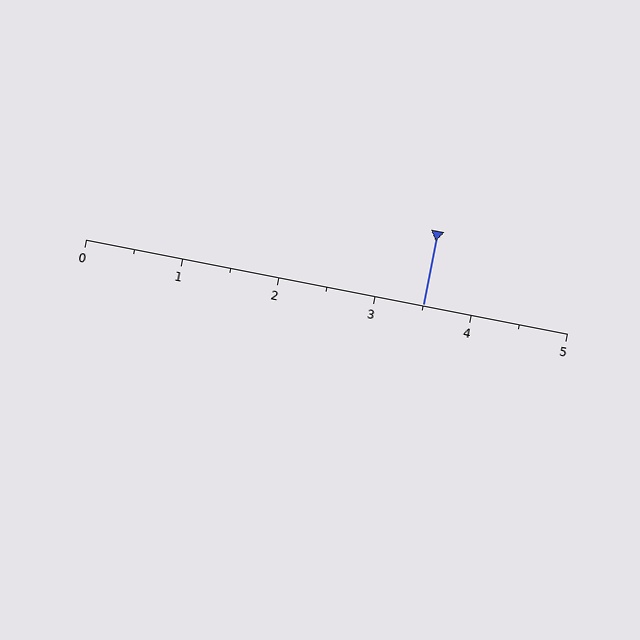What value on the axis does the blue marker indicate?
The marker indicates approximately 3.5.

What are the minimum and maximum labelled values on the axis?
The axis runs from 0 to 5.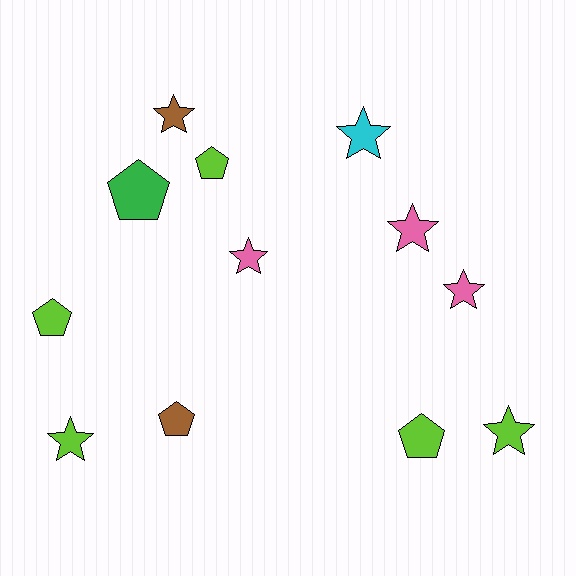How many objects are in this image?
There are 12 objects.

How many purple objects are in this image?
There are no purple objects.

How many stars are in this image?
There are 7 stars.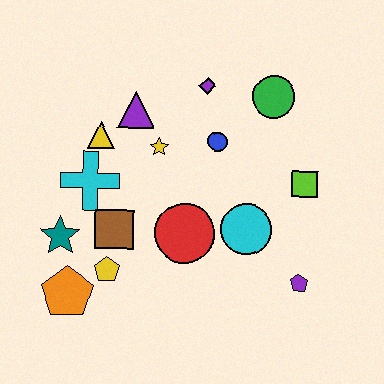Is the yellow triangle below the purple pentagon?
No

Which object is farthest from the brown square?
The green circle is farthest from the brown square.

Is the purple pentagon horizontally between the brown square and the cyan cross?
No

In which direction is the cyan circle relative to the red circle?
The cyan circle is to the right of the red circle.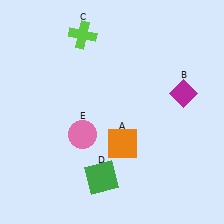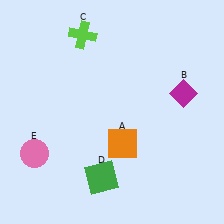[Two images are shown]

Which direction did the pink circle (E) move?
The pink circle (E) moved left.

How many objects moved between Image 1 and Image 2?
1 object moved between the two images.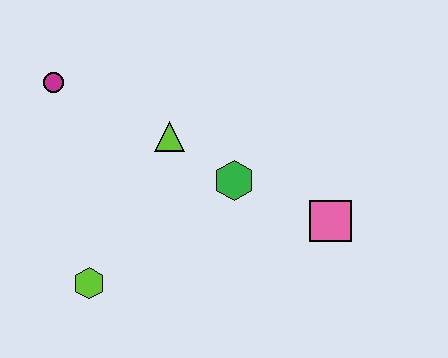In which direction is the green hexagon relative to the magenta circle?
The green hexagon is to the right of the magenta circle.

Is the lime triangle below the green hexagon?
No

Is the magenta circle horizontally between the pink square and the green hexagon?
No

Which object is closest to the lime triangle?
The green hexagon is closest to the lime triangle.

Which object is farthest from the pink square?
The magenta circle is farthest from the pink square.